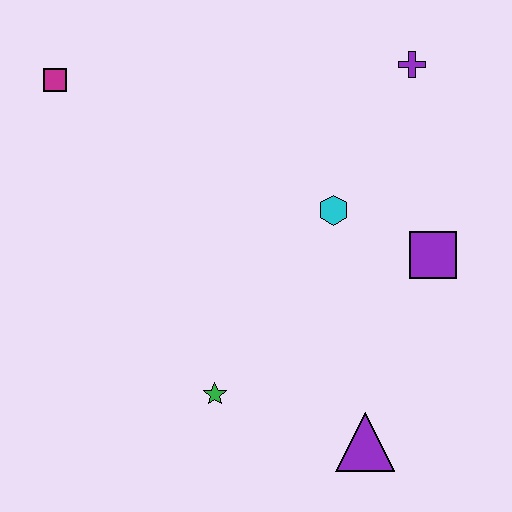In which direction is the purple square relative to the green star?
The purple square is to the right of the green star.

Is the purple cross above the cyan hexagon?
Yes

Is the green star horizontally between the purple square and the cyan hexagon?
No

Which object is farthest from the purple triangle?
The magenta square is farthest from the purple triangle.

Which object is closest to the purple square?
The cyan hexagon is closest to the purple square.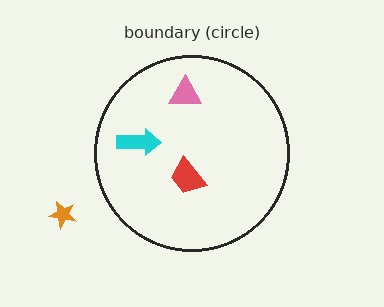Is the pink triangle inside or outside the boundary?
Inside.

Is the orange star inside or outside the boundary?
Outside.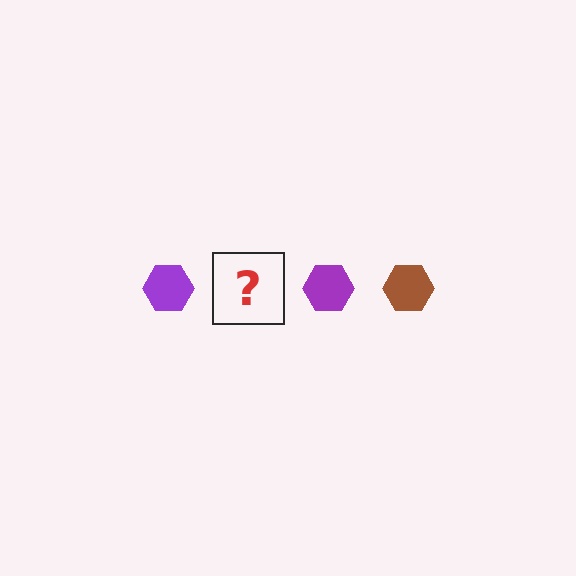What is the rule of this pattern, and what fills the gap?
The rule is that the pattern cycles through purple, brown hexagons. The gap should be filled with a brown hexagon.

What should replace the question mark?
The question mark should be replaced with a brown hexagon.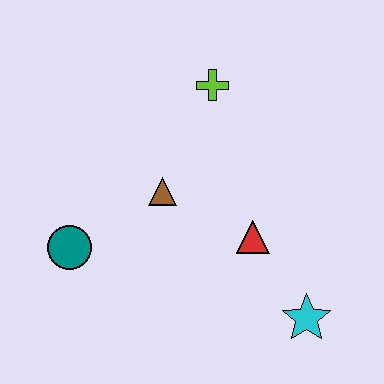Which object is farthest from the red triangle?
The teal circle is farthest from the red triangle.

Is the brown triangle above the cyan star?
Yes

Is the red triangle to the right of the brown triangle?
Yes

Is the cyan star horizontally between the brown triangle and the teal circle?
No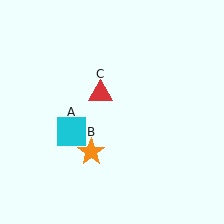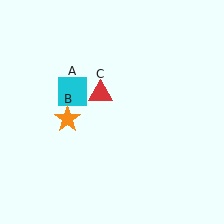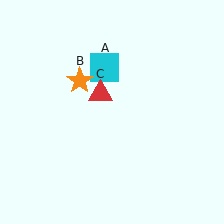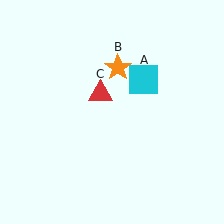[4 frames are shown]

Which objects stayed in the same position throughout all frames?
Red triangle (object C) remained stationary.